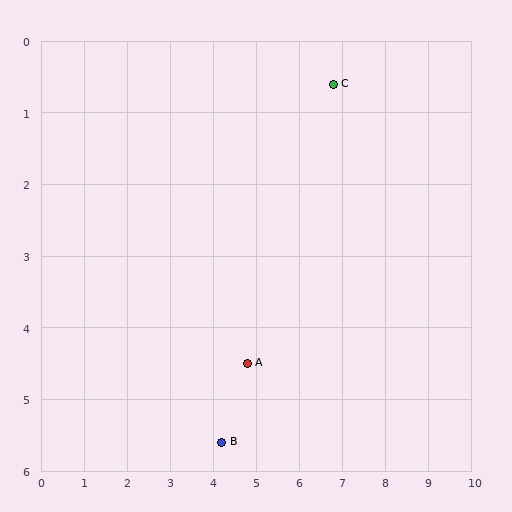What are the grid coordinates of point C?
Point C is at approximately (6.8, 0.6).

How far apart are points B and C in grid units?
Points B and C are about 5.6 grid units apart.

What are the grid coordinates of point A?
Point A is at approximately (4.8, 4.5).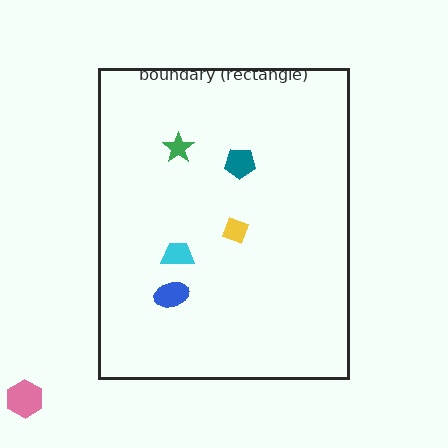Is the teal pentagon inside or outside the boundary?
Inside.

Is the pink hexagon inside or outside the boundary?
Outside.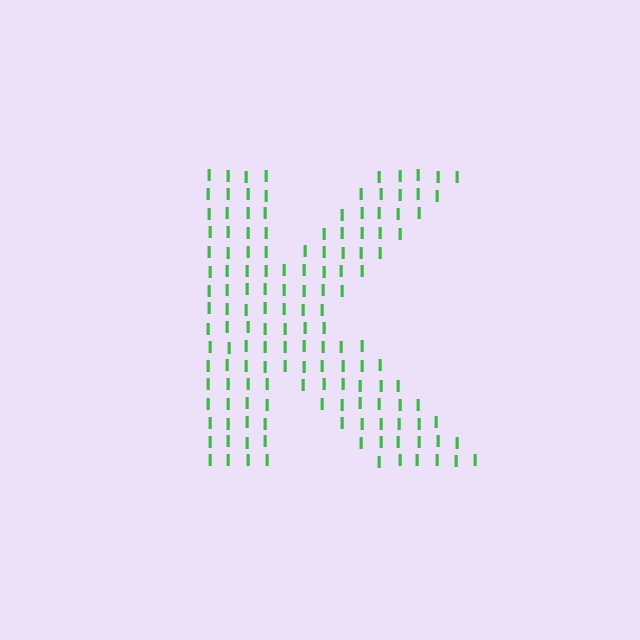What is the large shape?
The large shape is the letter K.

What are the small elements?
The small elements are letter I's.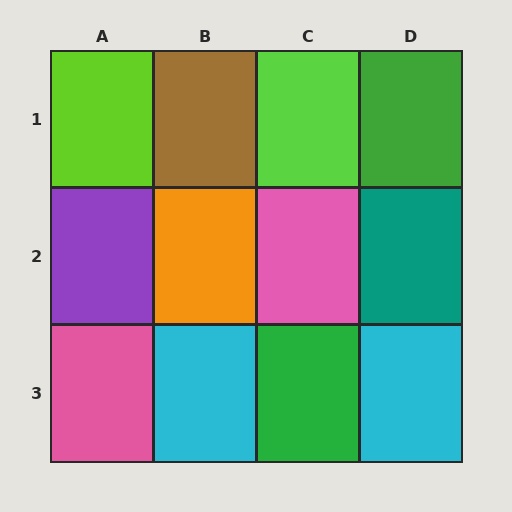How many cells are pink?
2 cells are pink.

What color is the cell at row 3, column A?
Pink.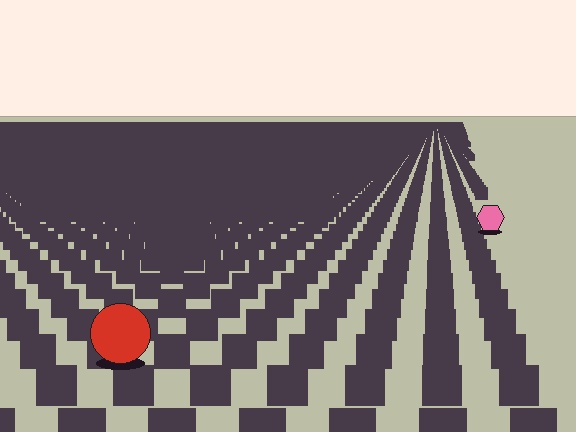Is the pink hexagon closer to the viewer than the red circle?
No. The red circle is closer — you can tell from the texture gradient: the ground texture is coarser near it.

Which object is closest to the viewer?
The red circle is closest. The texture marks near it are larger and more spread out.